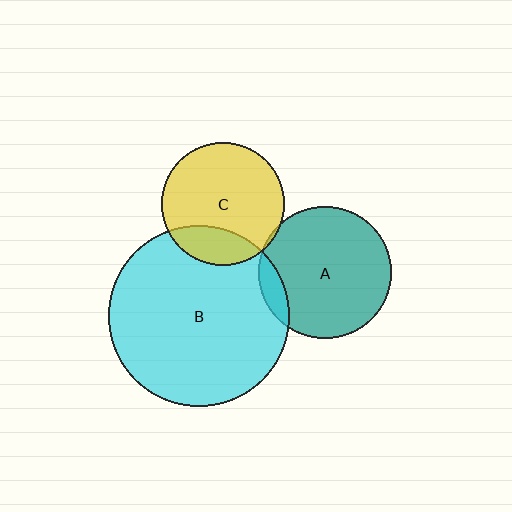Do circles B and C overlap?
Yes.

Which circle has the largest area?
Circle B (cyan).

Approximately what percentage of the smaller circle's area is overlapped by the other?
Approximately 20%.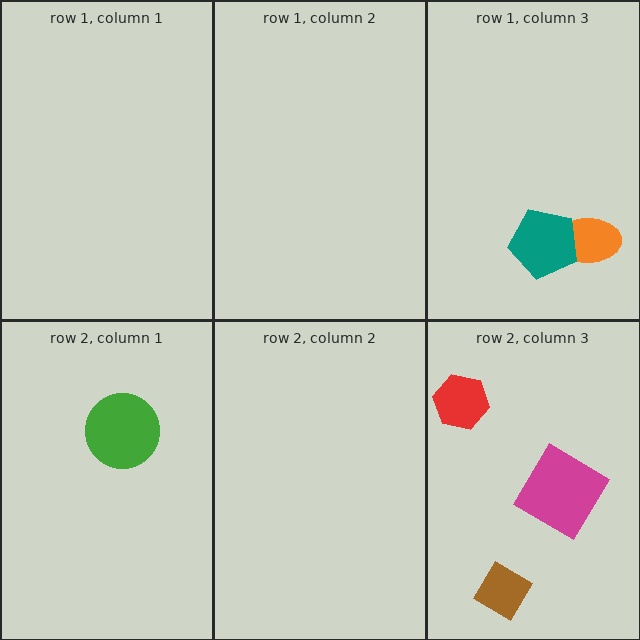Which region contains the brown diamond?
The row 2, column 3 region.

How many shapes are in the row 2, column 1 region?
1.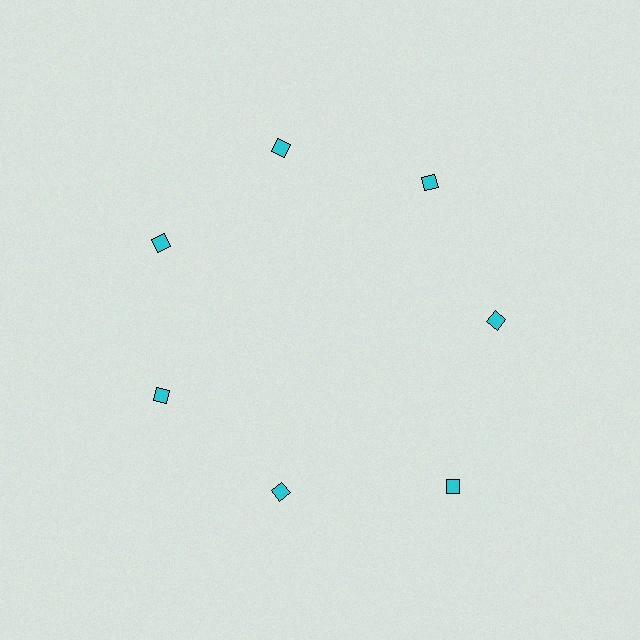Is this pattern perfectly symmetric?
No. The 7 cyan diamonds are arranged in a ring, but one element near the 5 o'clock position is pushed outward from the center, breaking the 7-fold rotational symmetry.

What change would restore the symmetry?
The symmetry would be restored by moving it inward, back onto the ring so that all 7 diamonds sit at equal angles and equal distance from the center.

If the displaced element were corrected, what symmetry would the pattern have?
It would have 7-fold rotational symmetry — the pattern would map onto itself every 51 degrees.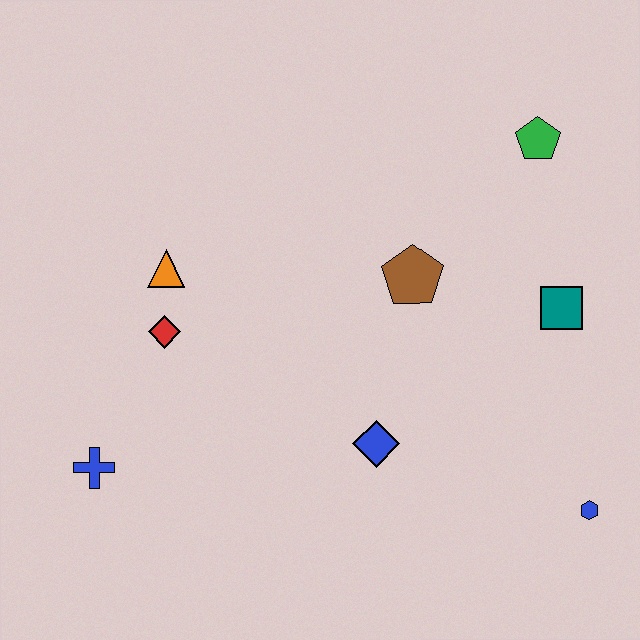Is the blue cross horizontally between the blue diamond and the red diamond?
No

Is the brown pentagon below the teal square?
No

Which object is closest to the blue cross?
The red diamond is closest to the blue cross.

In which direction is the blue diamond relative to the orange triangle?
The blue diamond is to the right of the orange triangle.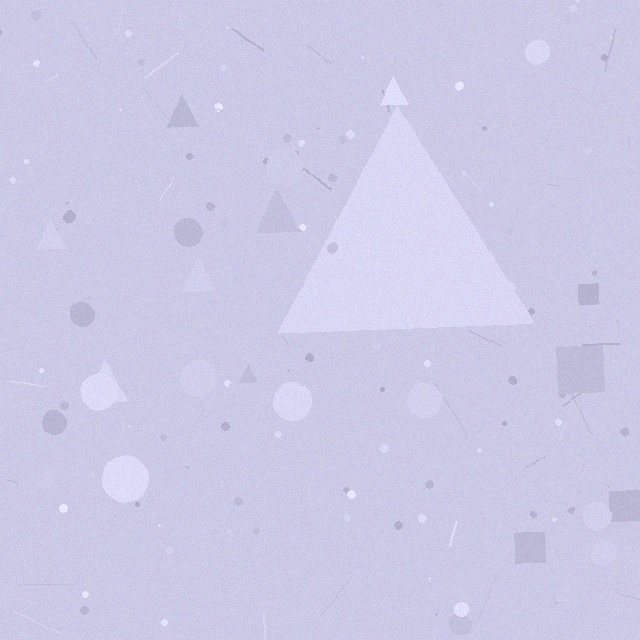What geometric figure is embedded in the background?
A triangle is embedded in the background.